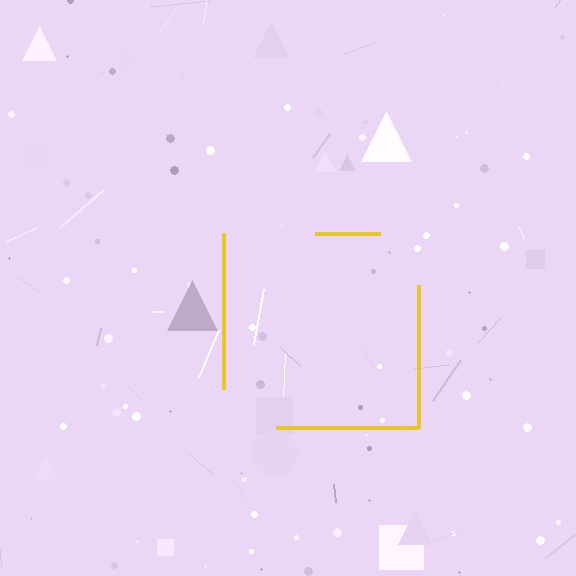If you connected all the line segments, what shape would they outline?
They would outline a square.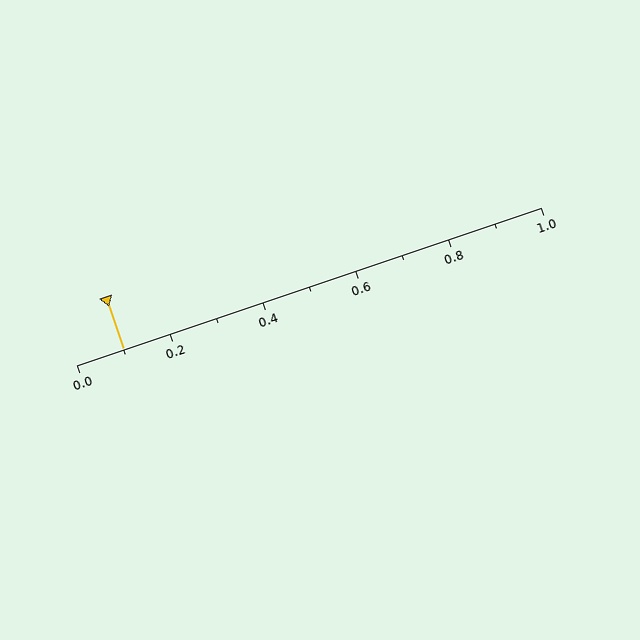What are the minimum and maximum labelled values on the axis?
The axis runs from 0.0 to 1.0.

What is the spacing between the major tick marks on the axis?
The major ticks are spaced 0.2 apart.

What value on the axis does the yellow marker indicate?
The marker indicates approximately 0.1.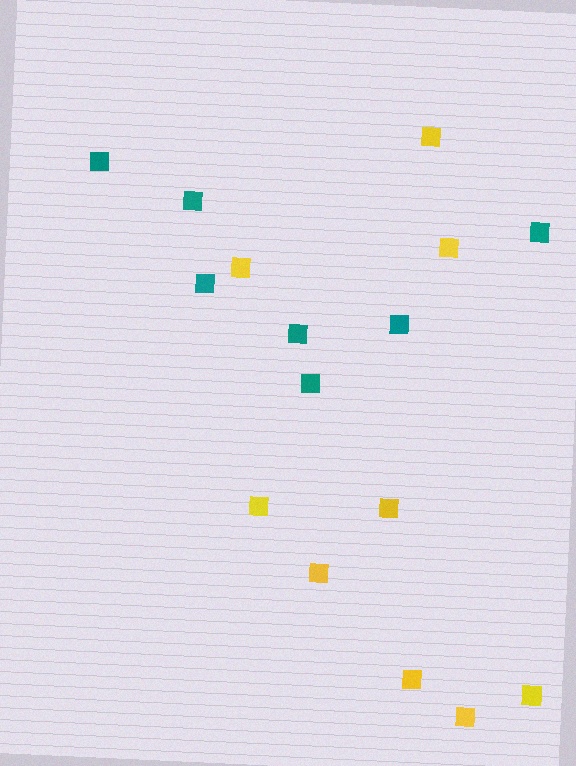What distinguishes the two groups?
There are 2 groups: one group of teal squares (7) and one group of yellow squares (9).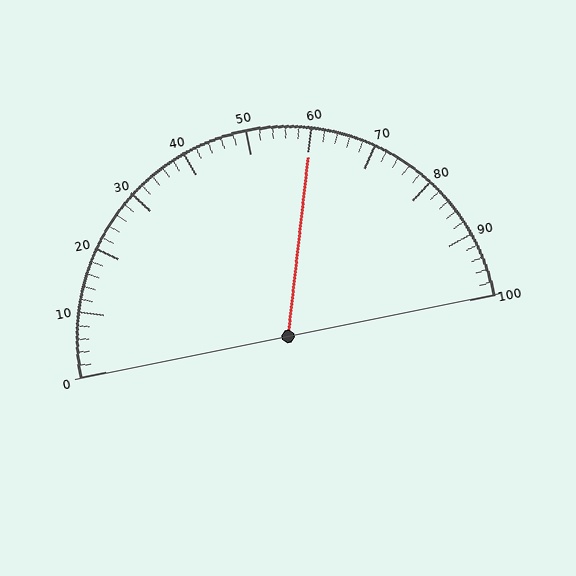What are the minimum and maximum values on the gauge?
The gauge ranges from 0 to 100.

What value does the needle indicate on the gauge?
The needle indicates approximately 60.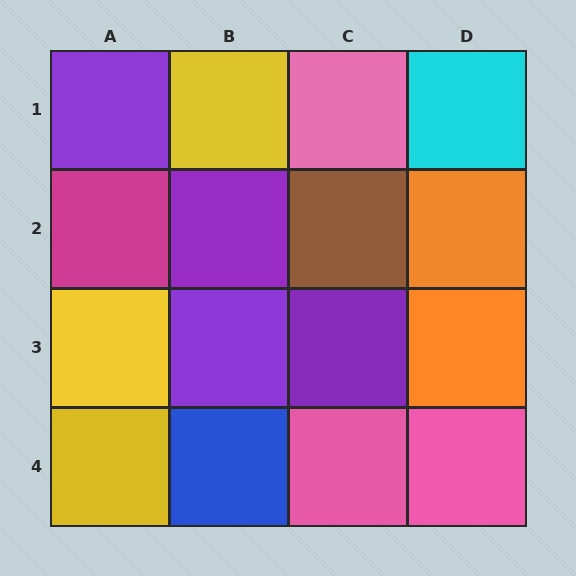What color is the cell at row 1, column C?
Pink.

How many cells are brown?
1 cell is brown.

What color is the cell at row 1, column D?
Cyan.